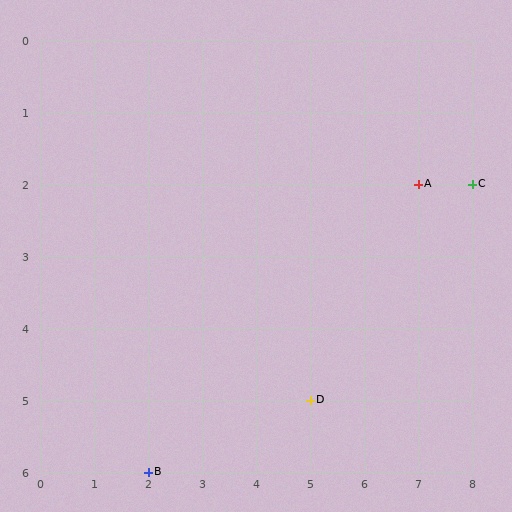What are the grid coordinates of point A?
Point A is at grid coordinates (7, 2).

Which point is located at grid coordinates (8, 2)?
Point C is at (8, 2).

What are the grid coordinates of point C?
Point C is at grid coordinates (8, 2).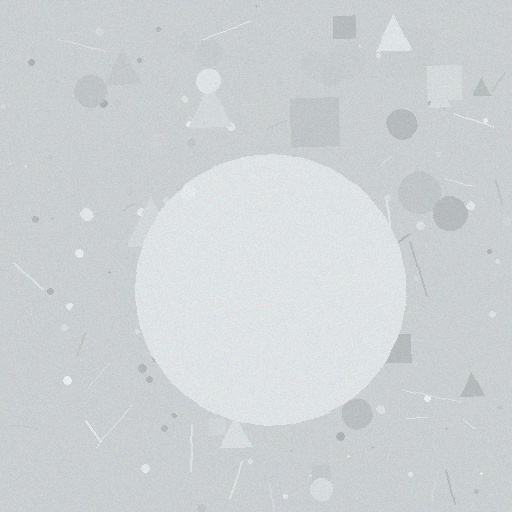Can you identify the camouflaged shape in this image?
The camouflaged shape is a circle.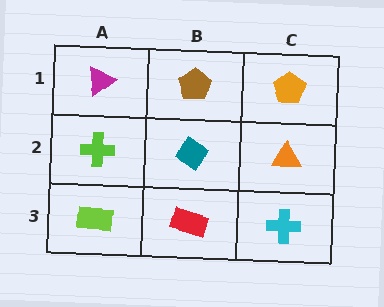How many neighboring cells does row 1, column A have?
2.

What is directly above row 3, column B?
A teal diamond.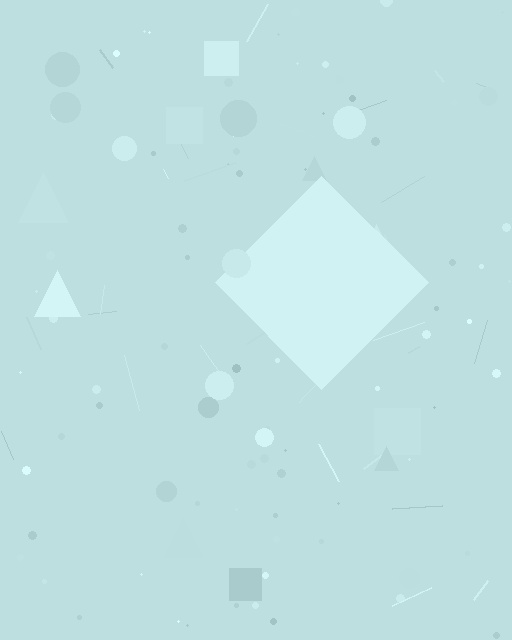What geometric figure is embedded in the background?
A diamond is embedded in the background.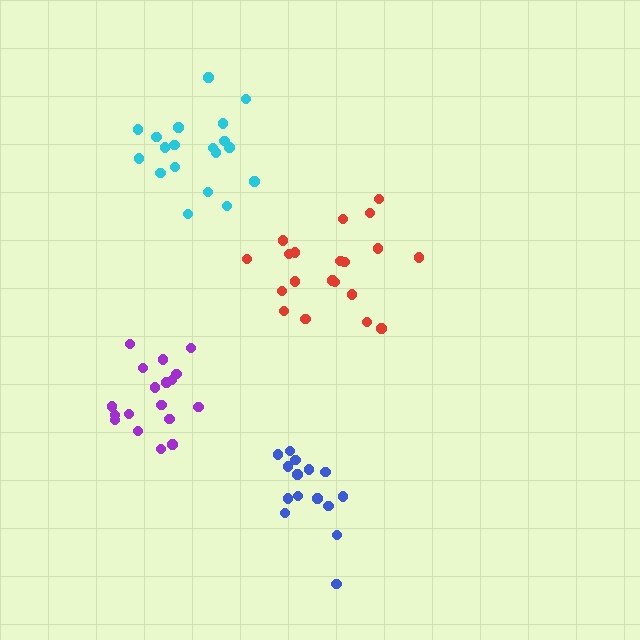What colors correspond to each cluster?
The clusters are colored: blue, purple, red, cyan.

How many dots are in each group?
Group 1: 15 dots, Group 2: 18 dots, Group 3: 20 dots, Group 4: 19 dots (72 total).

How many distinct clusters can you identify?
There are 4 distinct clusters.